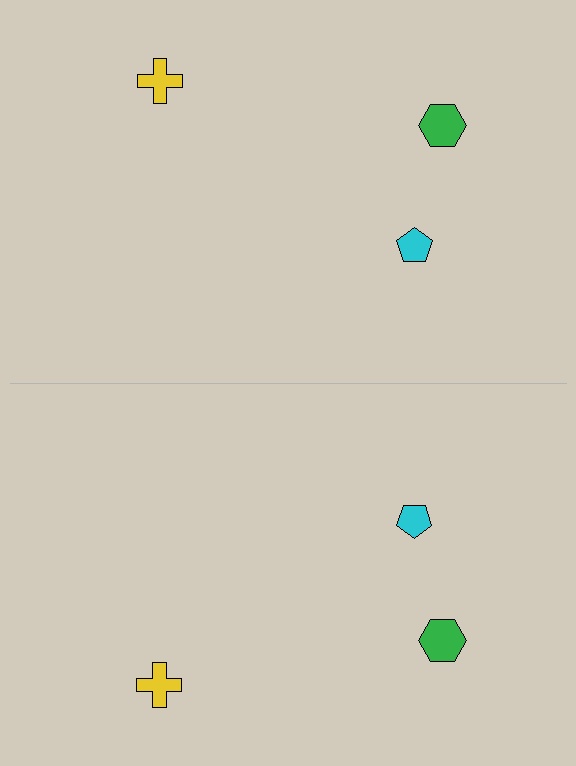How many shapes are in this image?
There are 6 shapes in this image.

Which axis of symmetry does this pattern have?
The pattern has a horizontal axis of symmetry running through the center of the image.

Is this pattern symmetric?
Yes, this pattern has bilateral (reflection) symmetry.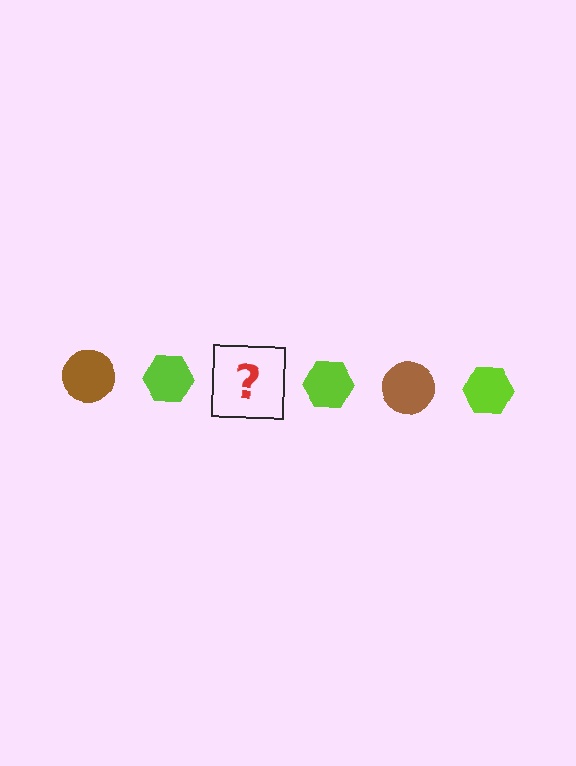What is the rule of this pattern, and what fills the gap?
The rule is that the pattern alternates between brown circle and lime hexagon. The gap should be filled with a brown circle.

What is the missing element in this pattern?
The missing element is a brown circle.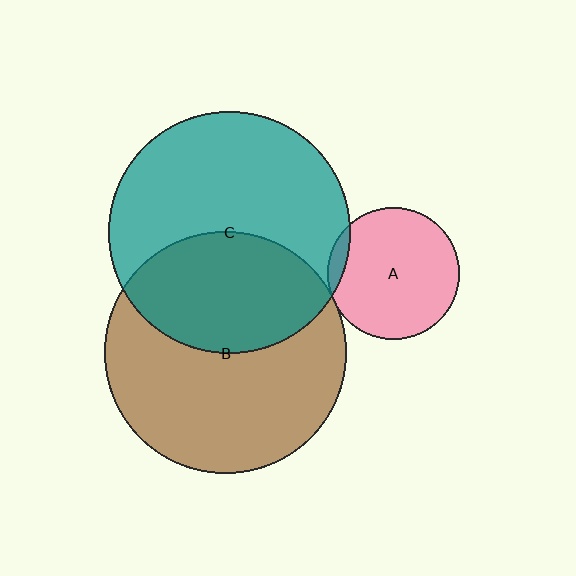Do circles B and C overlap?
Yes.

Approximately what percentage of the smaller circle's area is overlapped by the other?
Approximately 40%.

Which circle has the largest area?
Circle B (brown).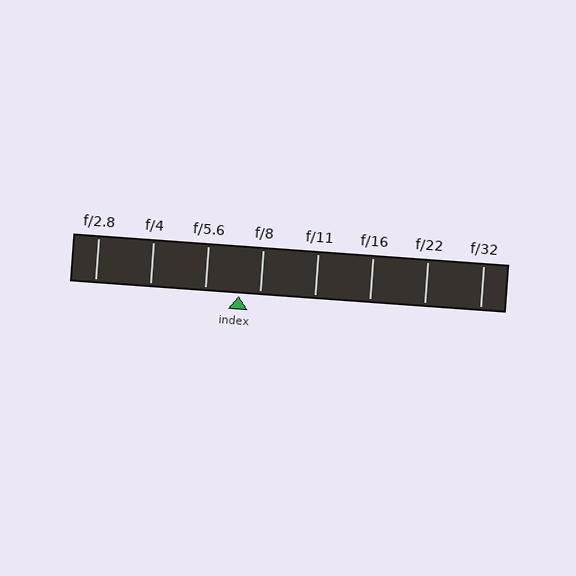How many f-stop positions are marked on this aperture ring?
There are 8 f-stop positions marked.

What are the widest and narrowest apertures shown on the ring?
The widest aperture shown is f/2.8 and the narrowest is f/32.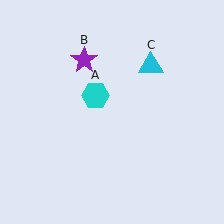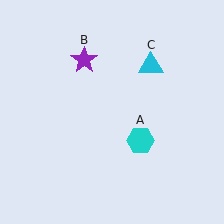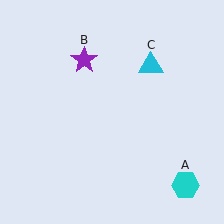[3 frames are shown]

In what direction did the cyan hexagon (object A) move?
The cyan hexagon (object A) moved down and to the right.